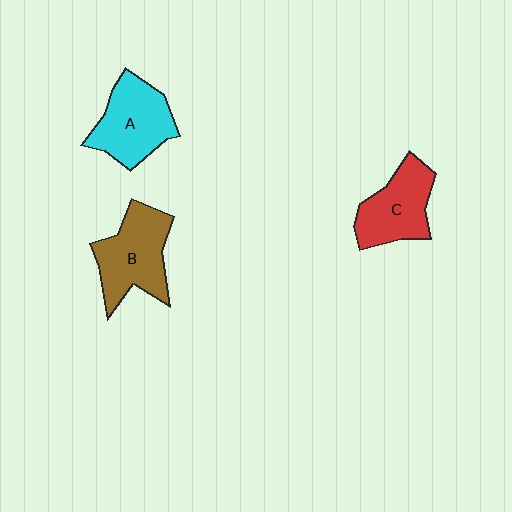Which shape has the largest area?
Shape B (brown).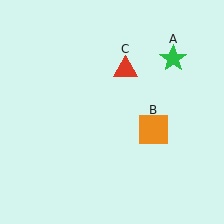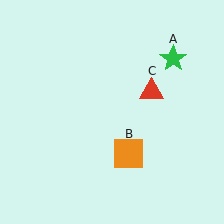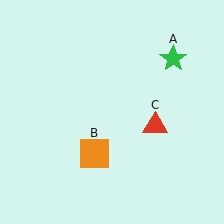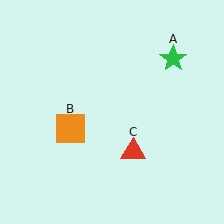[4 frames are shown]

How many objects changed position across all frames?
2 objects changed position: orange square (object B), red triangle (object C).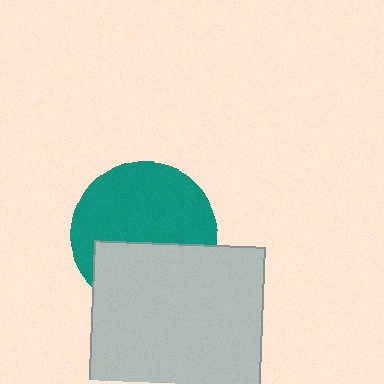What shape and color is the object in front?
The object in front is a light gray square.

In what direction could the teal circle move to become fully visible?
The teal circle could move up. That would shift it out from behind the light gray square entirely.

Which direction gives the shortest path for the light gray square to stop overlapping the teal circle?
Moving down gives the shortest separation.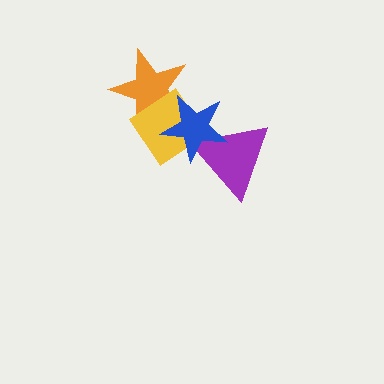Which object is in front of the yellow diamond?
The blue star is in front of the yellow diamond.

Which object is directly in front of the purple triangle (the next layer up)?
The yellow diamond is directly in front of the purple triangle.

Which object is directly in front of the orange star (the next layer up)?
The yellow diamond is directly in front of the orange star.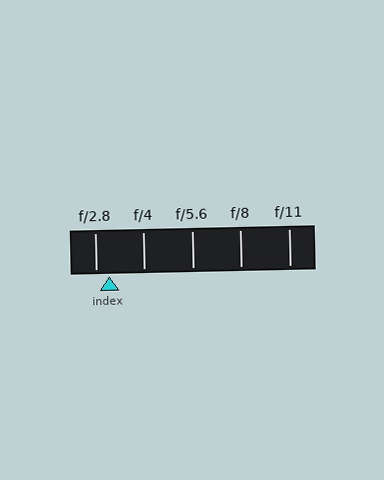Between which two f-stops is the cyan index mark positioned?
The index mark is between f/2.8 and f/4.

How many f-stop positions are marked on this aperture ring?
There are 5 f-stop positions marked.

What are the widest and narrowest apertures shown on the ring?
The widest aperture shown is f/2.8 and the narrowest is f/11.